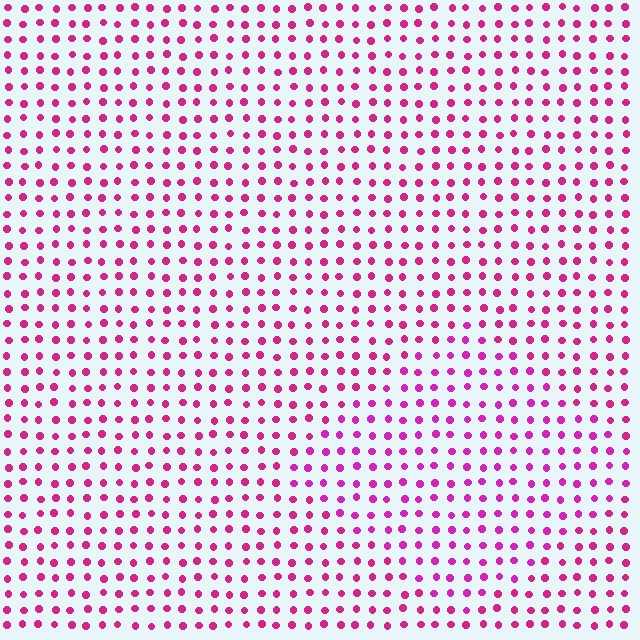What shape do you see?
I see a diamond.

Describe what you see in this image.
The image is filled with small magenta elements in a uniform arrangement. A diamond-shaped region is visible where the elements are tinted to a slightly different hue, forming a subtle color boundary.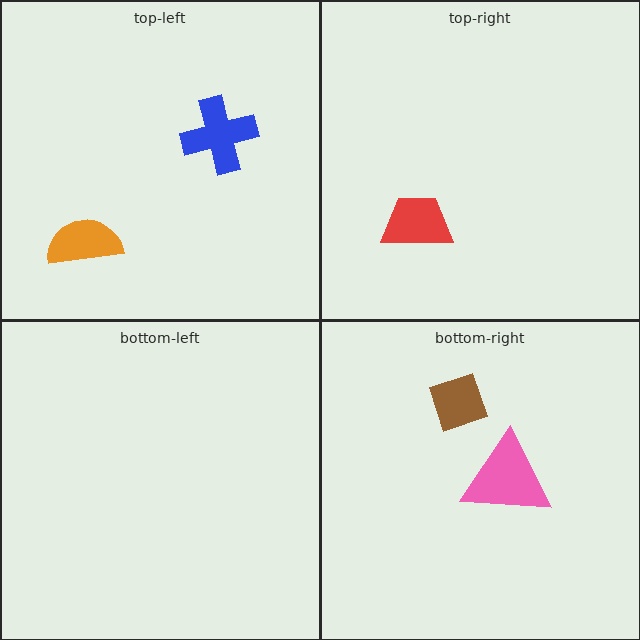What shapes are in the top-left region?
The blue cross, the orange semicircle.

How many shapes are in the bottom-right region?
2.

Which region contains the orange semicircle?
The top-left region.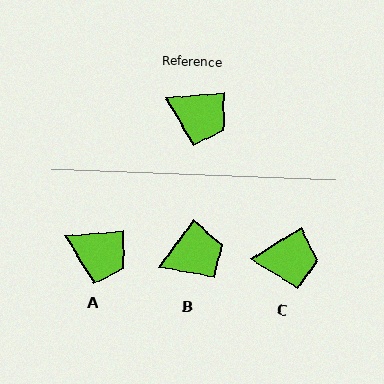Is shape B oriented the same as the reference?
No, it is off by about 50 degrees.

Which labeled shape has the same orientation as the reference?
A.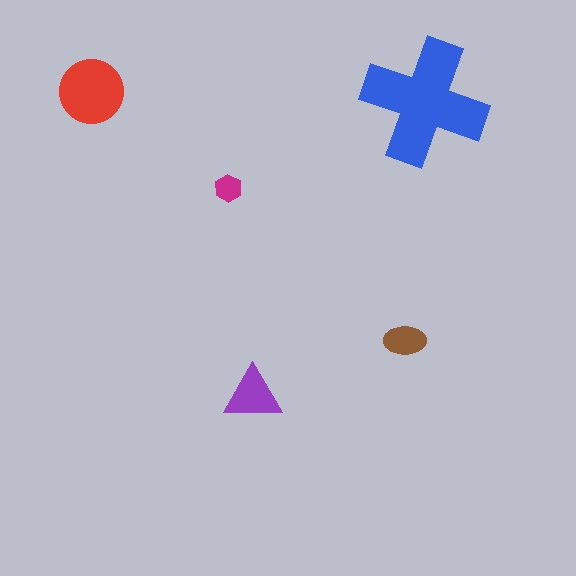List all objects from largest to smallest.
The blue cross, the red circle, the purple triangle, the brown ellipse, the magenta hexagon.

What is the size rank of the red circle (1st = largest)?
2nd.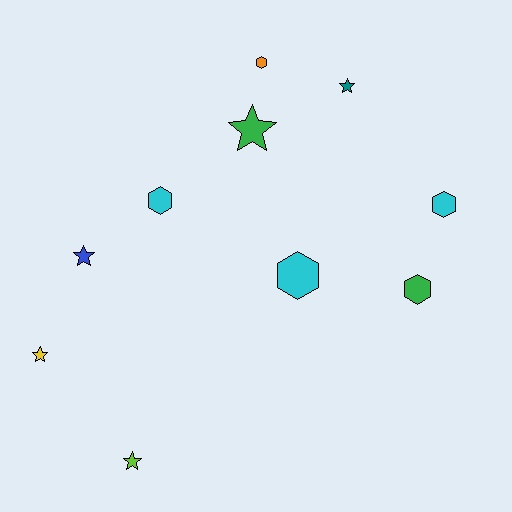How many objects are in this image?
There are 10 objects.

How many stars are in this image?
There are 5 stars.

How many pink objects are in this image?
There are no pink objects.